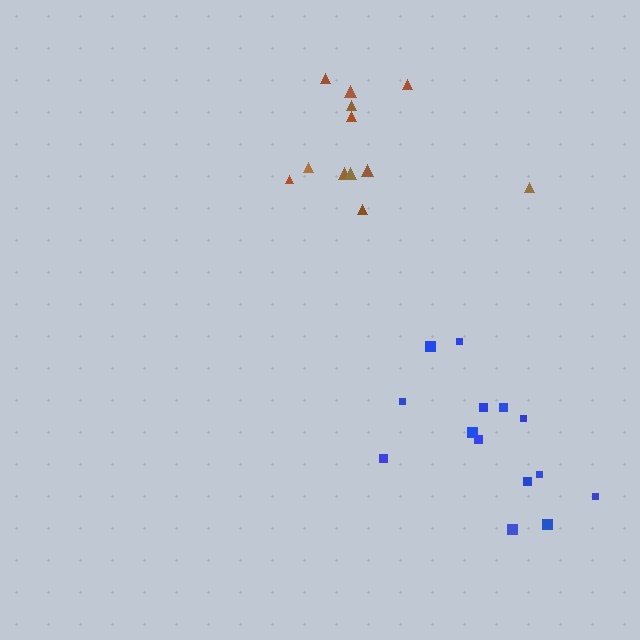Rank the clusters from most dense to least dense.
blue, brown.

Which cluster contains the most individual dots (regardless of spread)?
Blue (14).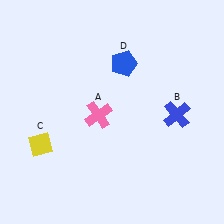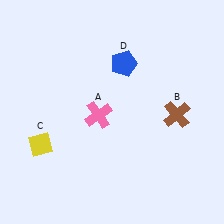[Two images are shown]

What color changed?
The cross (B) changed from blue in Image 1 to brown in Image 2.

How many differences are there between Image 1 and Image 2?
There is 1 difference between the two images.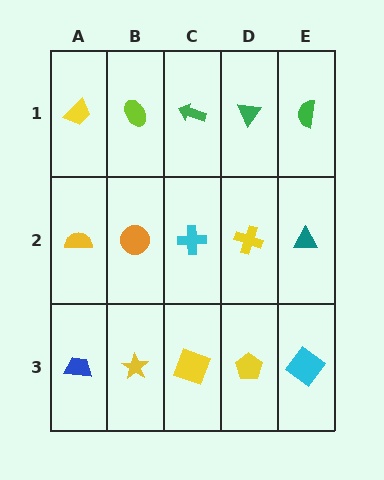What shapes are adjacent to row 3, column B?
An orange circle (row 2, column B), a blue trapezoid (row 3, column A), a yellow square (row 3, column C).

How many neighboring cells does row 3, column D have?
3.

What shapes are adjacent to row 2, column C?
A green arrow (row 1, column C), a yellow square (row 3, column C), an orange circle (row 2, column B), a yellow cross (row 2, column D).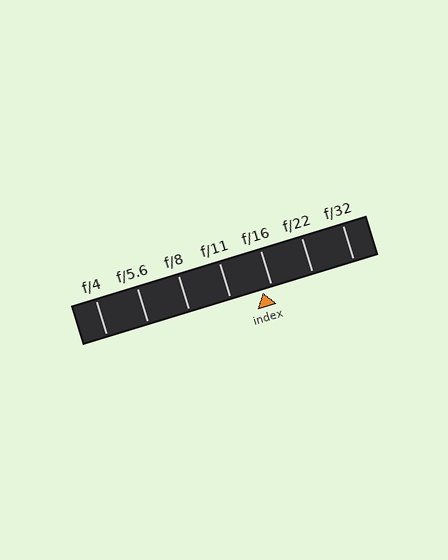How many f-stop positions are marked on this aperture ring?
There are 7 f-stop positions marked.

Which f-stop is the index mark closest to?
The index mark is closest to f/16.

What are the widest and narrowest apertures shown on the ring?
The widest aperture shown is f/4 and the narrowest is f/32.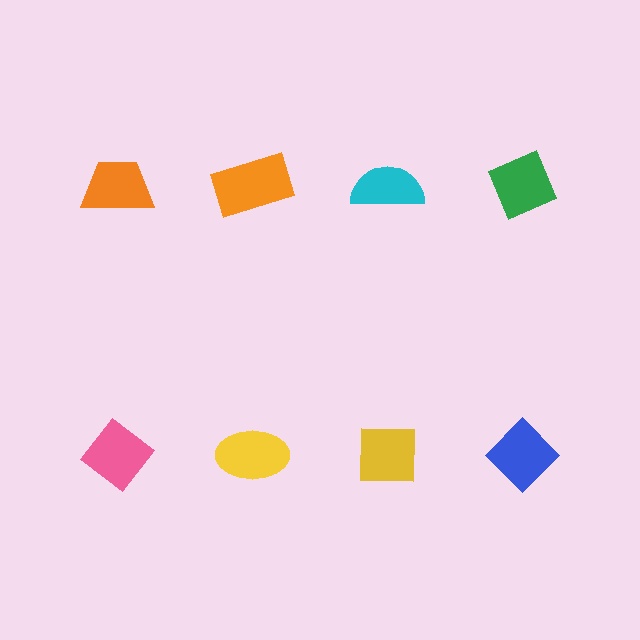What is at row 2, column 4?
A blue diamond.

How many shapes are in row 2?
4 shapes.